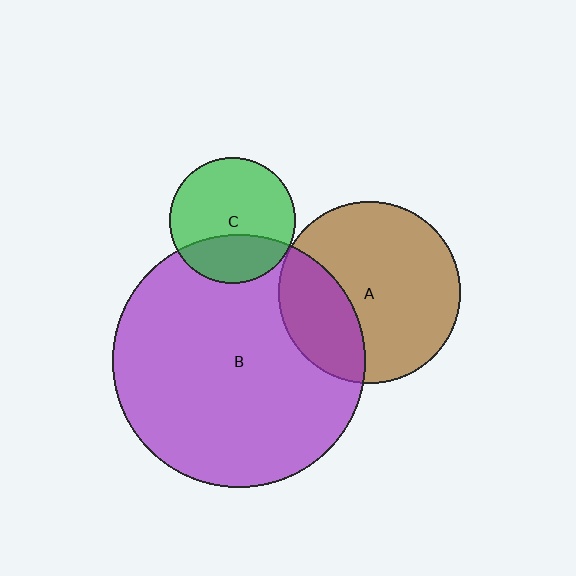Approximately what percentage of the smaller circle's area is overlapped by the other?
Approximately 30%.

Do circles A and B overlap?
Yes.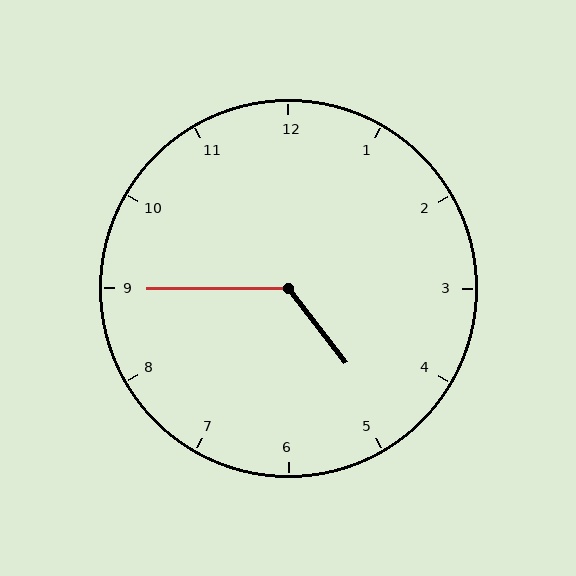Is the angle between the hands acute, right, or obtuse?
It is obtuse.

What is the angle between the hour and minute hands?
Approximately 128 degrees.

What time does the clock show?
4:45.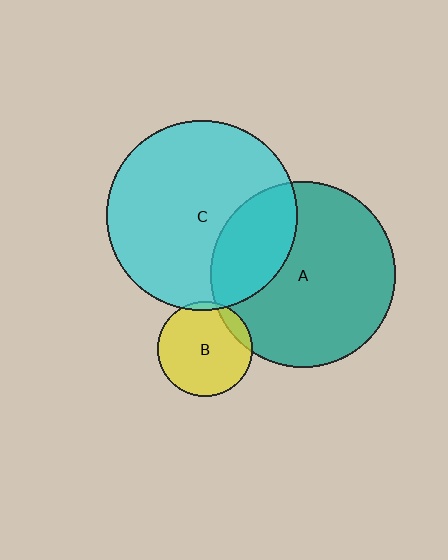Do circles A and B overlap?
Yes.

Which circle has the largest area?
Circle C (cyan).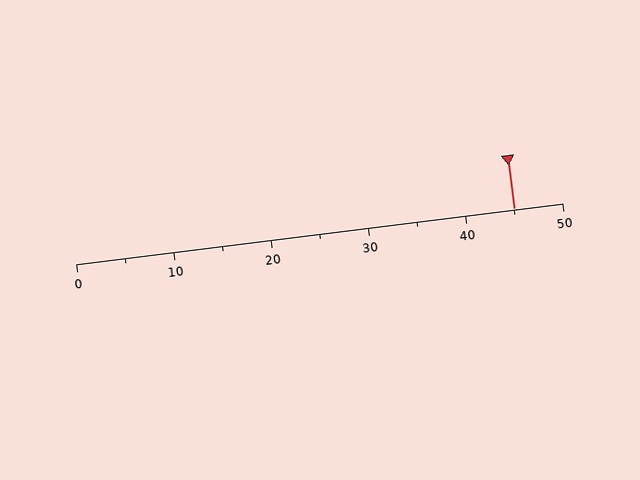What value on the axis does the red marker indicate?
The marker indicates approximately 45.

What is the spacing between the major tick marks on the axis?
The major ticks are spaced 10 apart.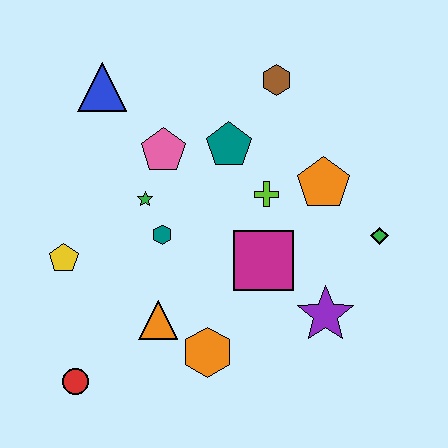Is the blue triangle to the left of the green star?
Yes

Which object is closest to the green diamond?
The orange pentagon is closest to the green diamond.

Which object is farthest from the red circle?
The brown hexagon is farthest from the red circle.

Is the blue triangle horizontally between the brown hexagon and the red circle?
Yes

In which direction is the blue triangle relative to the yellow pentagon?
The blue triangle is above the yellow pentagon.